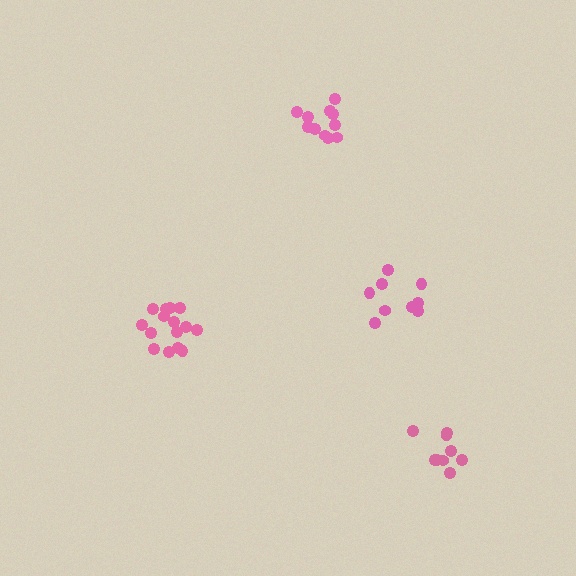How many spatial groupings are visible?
There are 4 spatial groupings.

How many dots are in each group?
Group 1: 9 dots, Group 2: 15 dots, Group 3: 11 dots, Group 4: 9 dots (44 total).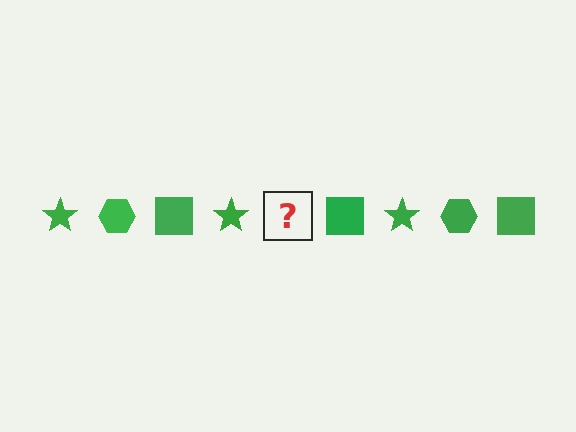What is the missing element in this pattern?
The missing element is a green hexagon.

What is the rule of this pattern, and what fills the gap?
The rule is that the pattern cycles through star, hexagon, square shapes in green. The gap should be filled with a green hexagon.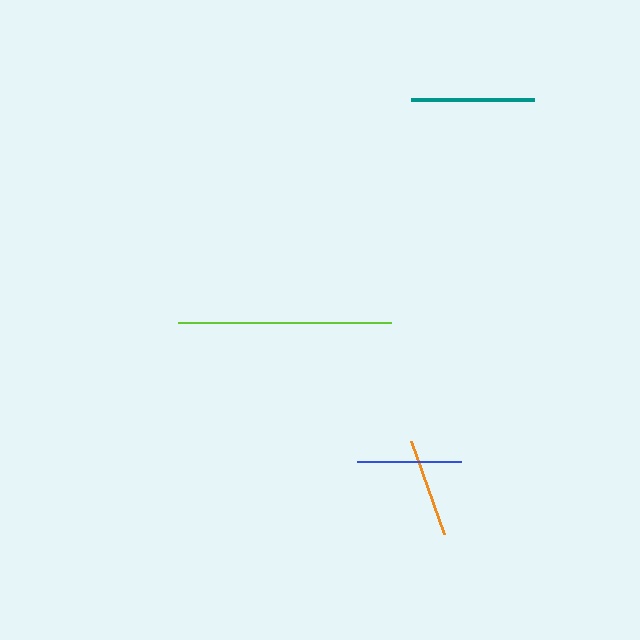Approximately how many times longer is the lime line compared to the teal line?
The lime line is approximately 1.7 times the length of the teal line.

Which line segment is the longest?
The lime line is the longest at approximately 213 pixels.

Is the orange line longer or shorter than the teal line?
The teal line is longer than the orange line.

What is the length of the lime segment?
The lime segment is approximately 213 pixels long.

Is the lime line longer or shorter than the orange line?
The lime line is longer than the orange line.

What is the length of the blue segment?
The blue segment is approximately 104 pixels long.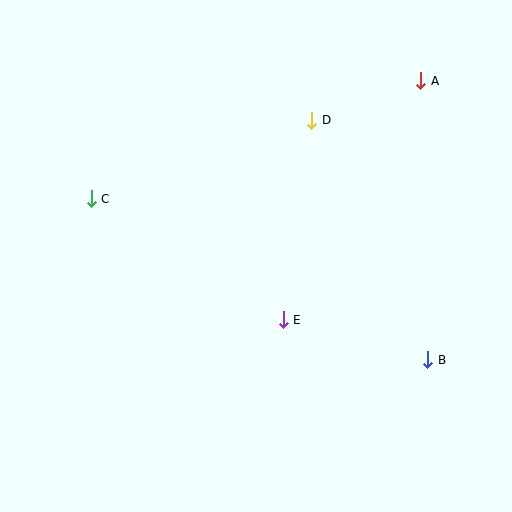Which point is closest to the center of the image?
Point E at (283, 320) is closest to the center.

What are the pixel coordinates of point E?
Point E is at (283, 320).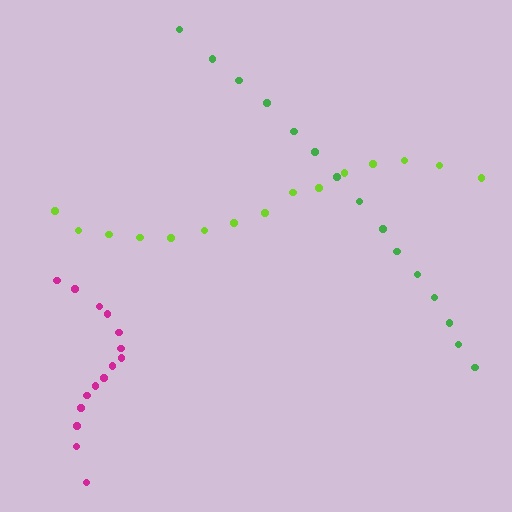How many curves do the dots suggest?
There are 3 distinct paths.